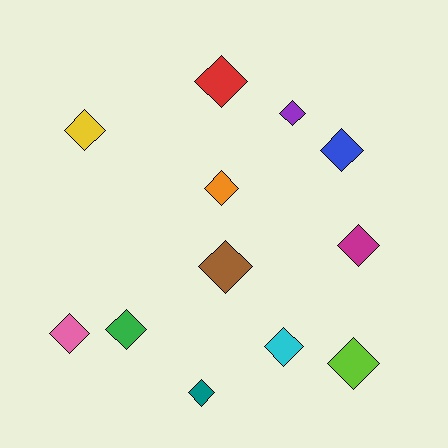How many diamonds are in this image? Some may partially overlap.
There are 12 diamonds.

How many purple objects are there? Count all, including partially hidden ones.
There is 1 purple object.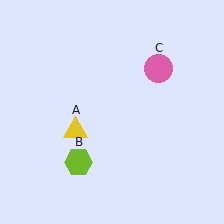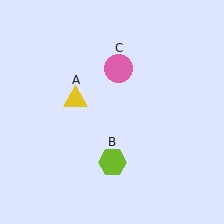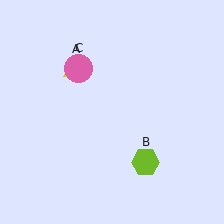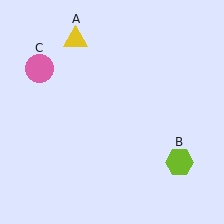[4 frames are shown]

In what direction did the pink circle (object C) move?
The pink circle (object C) moved left.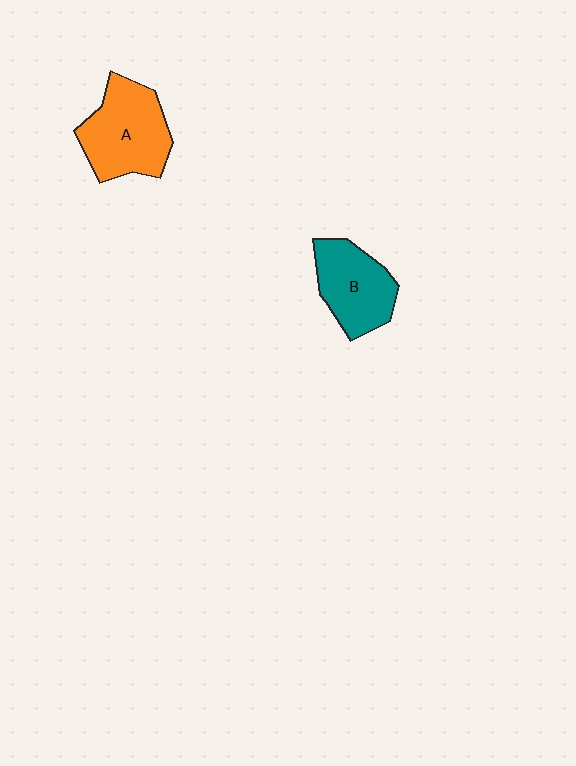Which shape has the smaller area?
Shape B (teal).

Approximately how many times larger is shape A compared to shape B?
Approximately 1.2 times.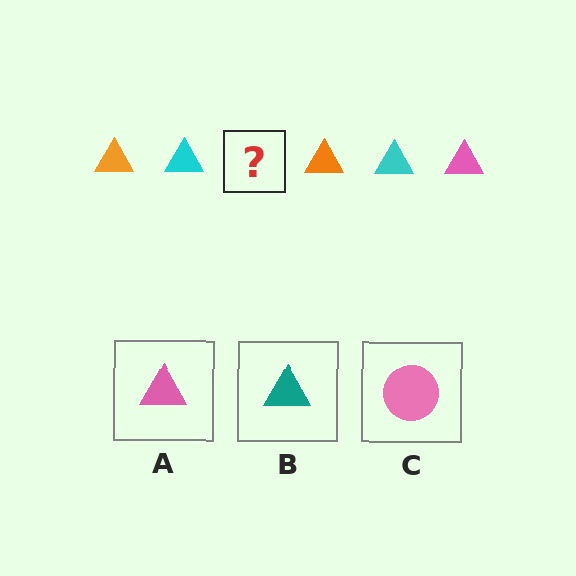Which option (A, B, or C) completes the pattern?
A.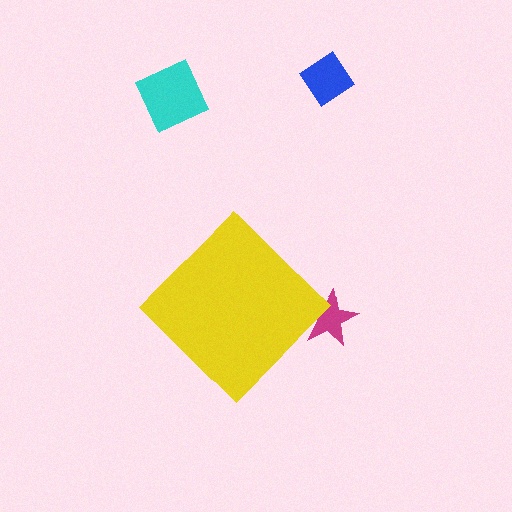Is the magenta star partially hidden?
Yes, the magenta star is partially hidden behind the yellow diamond.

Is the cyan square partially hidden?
No, the cyan square is fully visible.